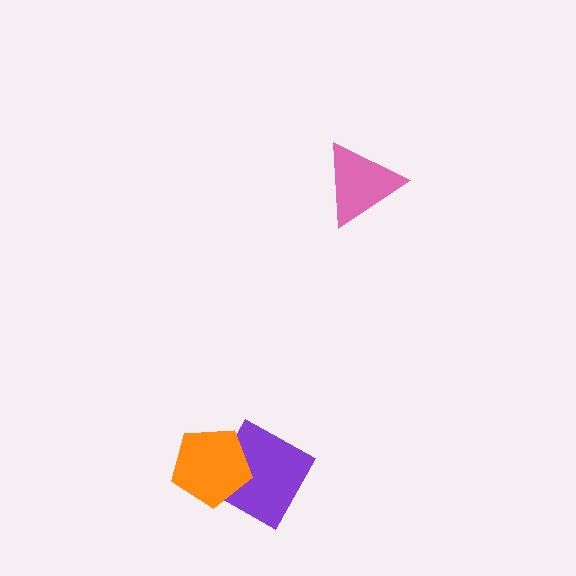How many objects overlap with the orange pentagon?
1 object overlaps with the orange pentagon.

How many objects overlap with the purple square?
1 object overlaps with the purple square.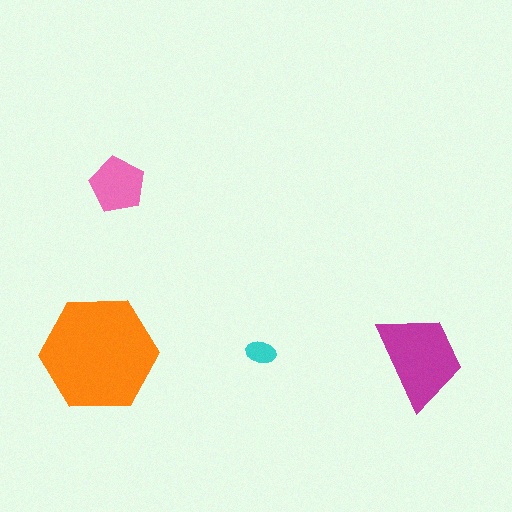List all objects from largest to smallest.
The orange hexagon, the magenta trapezoid, the pink pentagon, the cyan ellipse.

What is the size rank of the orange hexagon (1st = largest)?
1st.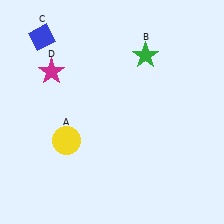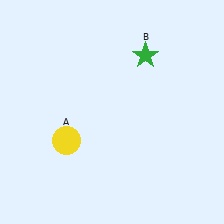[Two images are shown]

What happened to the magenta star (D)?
The magenta star (D) was removed in Image 2. It was in the top-left area of Image 1.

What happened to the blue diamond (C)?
The blue diamond (C) was removed in Image 2. It was in the top-left area of Image 1.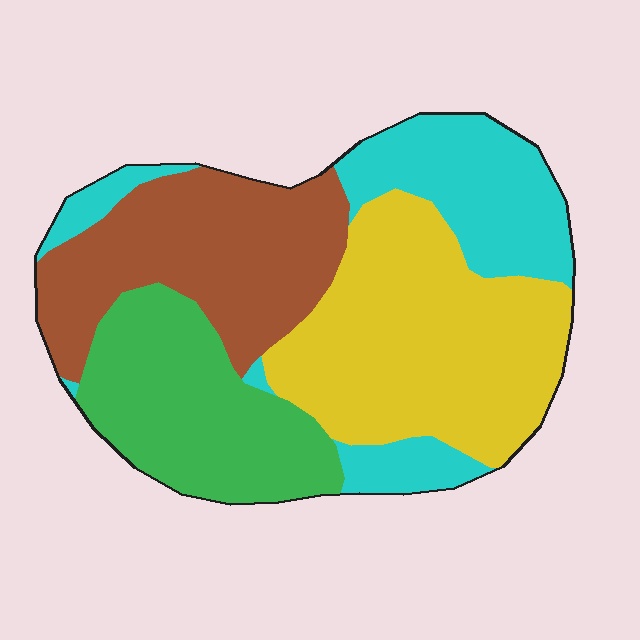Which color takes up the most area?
Yellow, at roughly 30%.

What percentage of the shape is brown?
Brown covers around 25% of the shape.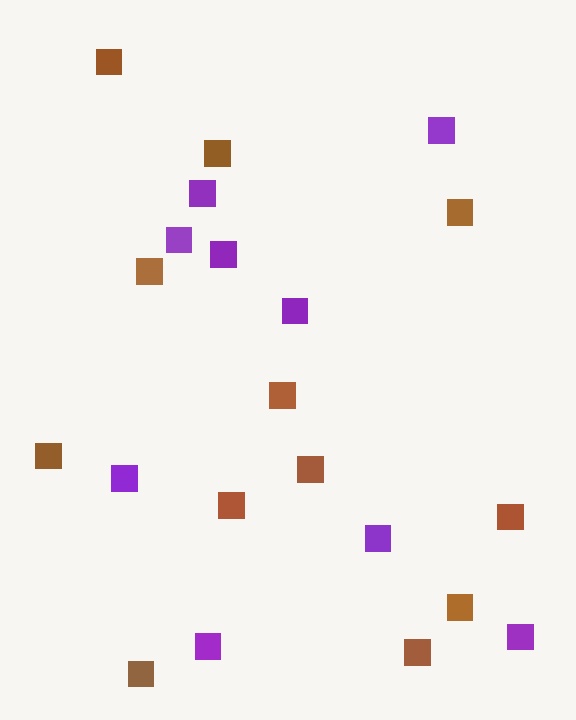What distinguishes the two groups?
There are 2 groups: one group of brown squares (12) and one group of purple squares (9).